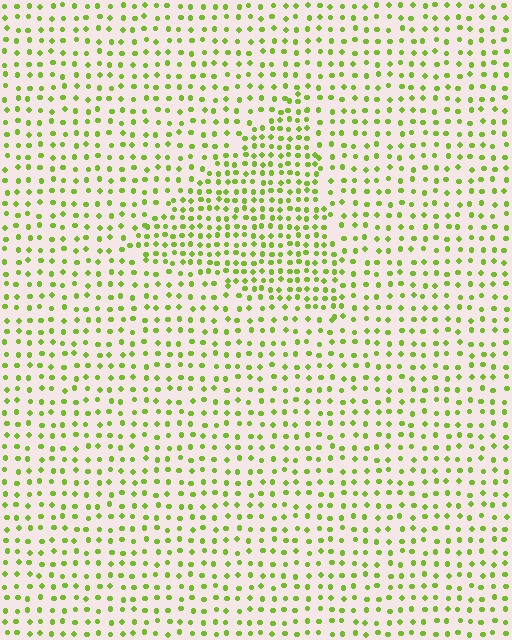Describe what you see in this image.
The image contains small lime elements arranged at two different densities. A triangle-shaped region is visible where the elements are more densely packed than the surrounding area.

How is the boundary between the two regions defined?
The boundary is defined by a change in element density (approximately 1.7x ratio). All elements are the same color, size, and shape.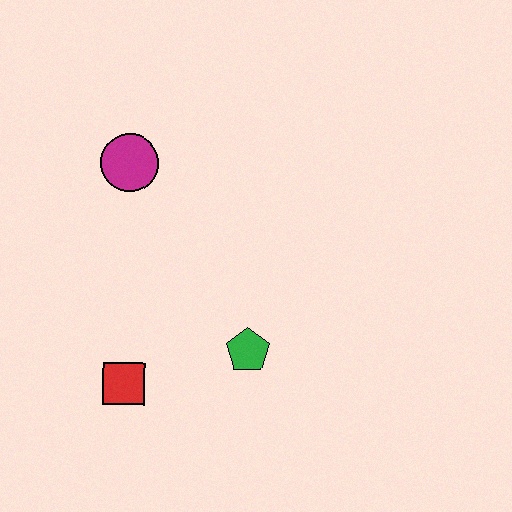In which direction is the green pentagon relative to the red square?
The green pentagon is to the right of the red square.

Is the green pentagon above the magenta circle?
No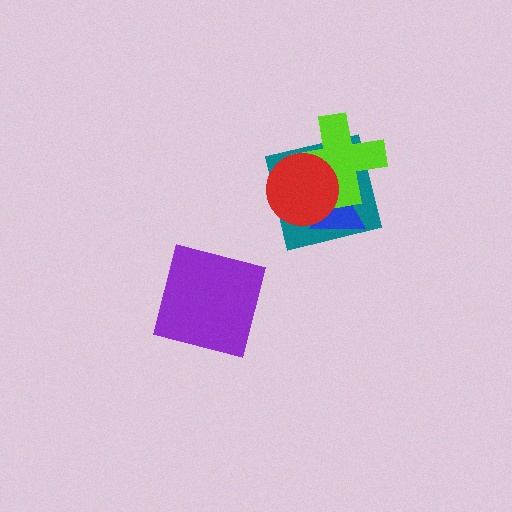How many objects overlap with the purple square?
0 objects overlap with the purple square.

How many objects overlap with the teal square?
3 objects overlap with the teal square.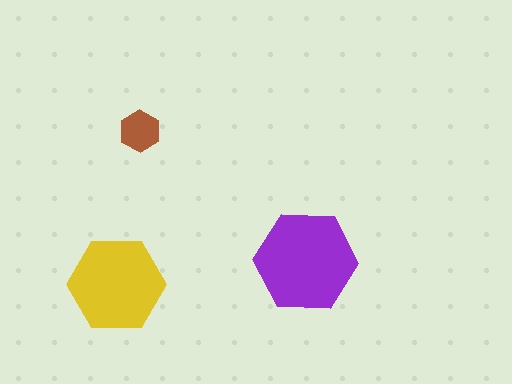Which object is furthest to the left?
The yellow hexagon is leftmost.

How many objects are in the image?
There are 3 objects in the image.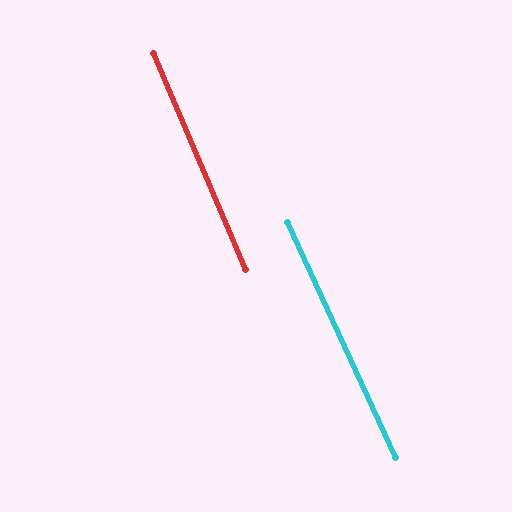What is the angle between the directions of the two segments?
Approximately 2 degrees.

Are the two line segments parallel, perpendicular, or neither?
Parallel — their directions differ by only 1.7°.